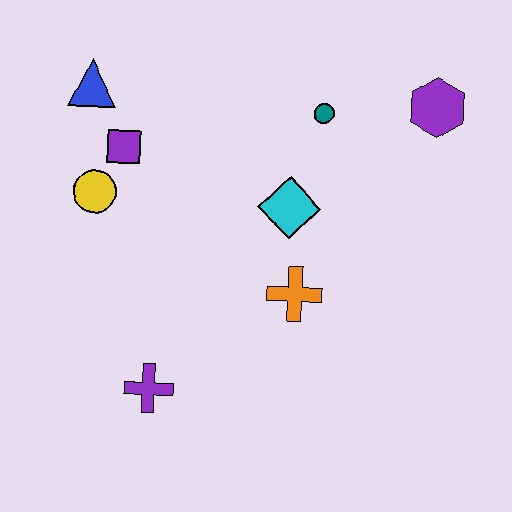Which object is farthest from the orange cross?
The blue triangle is farthest from the orange cross.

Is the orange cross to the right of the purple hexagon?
No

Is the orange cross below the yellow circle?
Yes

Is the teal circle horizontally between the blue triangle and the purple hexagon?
Yes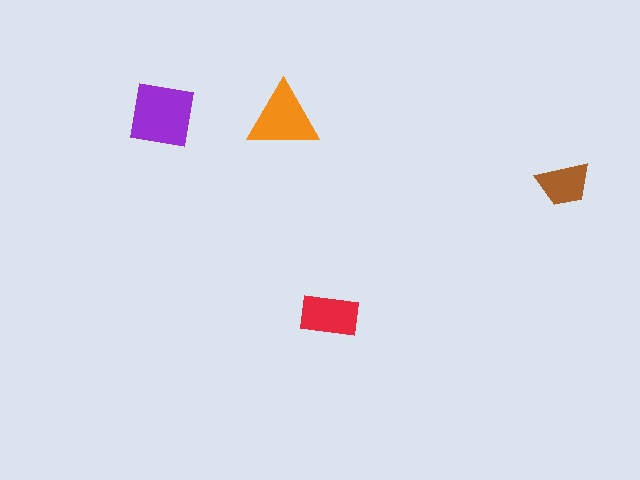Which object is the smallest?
The brown trapezoid.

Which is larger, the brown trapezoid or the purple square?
The purple square.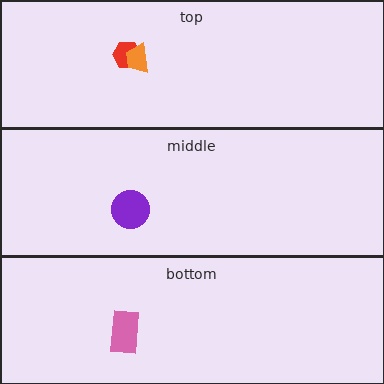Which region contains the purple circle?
The middle region.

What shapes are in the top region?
The red hexagon, the orange trapezoid.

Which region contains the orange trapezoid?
The top region.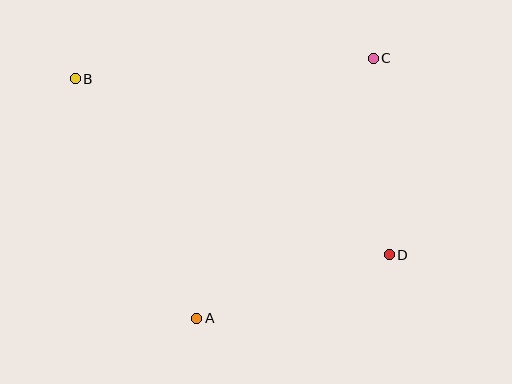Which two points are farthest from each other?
Points B and D are farthest from each other.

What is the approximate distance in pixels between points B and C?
The distance between B and C is approximately 299 pixels.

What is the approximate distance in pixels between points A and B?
The distance between A and B is approximately 269 pixels.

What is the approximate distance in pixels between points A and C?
The distance between A and C is approximately 314 pixels.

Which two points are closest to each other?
Points C and D are closest to each other.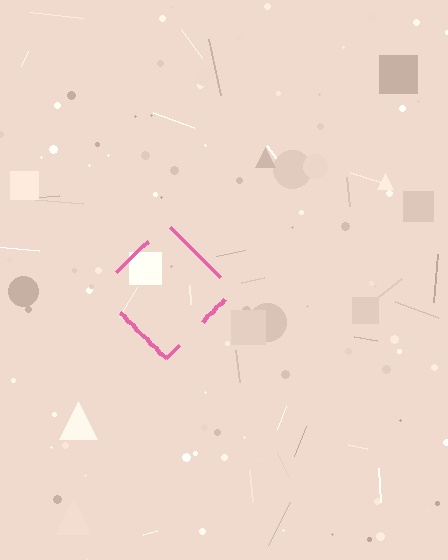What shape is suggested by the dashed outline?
The dashed outline suggests a diamond.